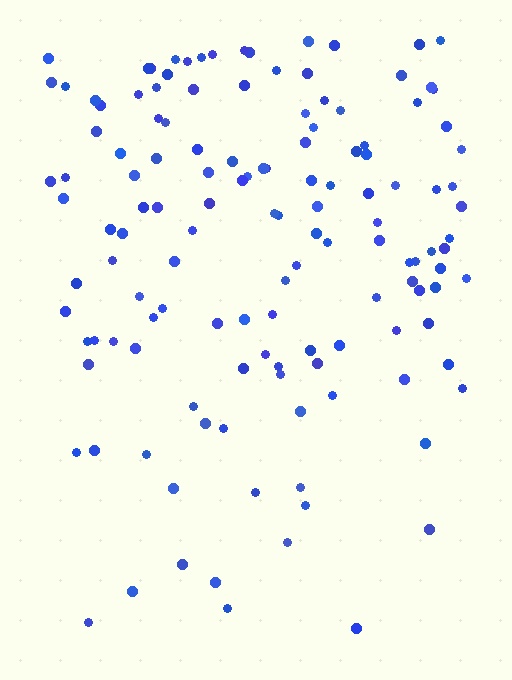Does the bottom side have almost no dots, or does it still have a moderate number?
Still a moderate number, just noticeably fewer than the top.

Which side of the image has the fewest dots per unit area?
The bottom.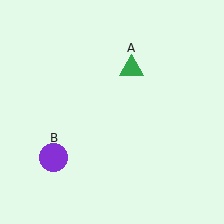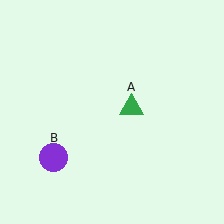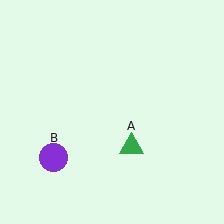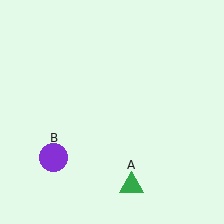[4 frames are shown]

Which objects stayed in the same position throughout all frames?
Purple circle (object B) remained stationary.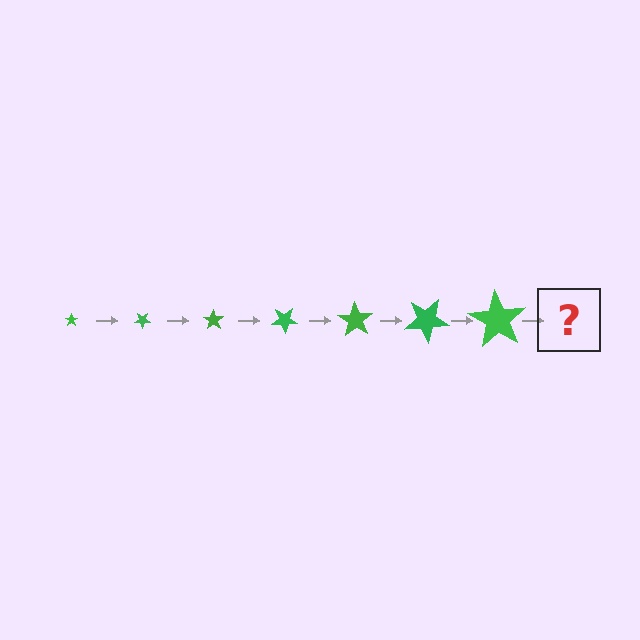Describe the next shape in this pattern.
It should be a star, larger than the previous one and rotated 245 degrees from the start.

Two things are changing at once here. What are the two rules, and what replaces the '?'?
The two rules are that the star grows larger each step and it rotates 35 degrees each step. The '?' should be a star, larger than the previous one and rotated 245 degrees from the start.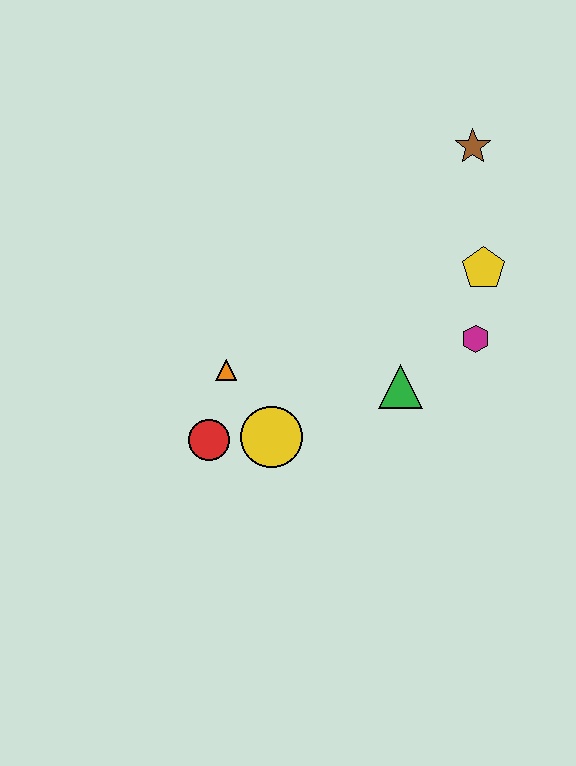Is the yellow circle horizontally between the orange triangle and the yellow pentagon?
Yes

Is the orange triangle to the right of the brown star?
No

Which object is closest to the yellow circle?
The red circle is closest to the yellow circle.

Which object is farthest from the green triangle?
The brown star is farthest from the green triangle.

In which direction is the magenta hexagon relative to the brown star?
The magenta hexagon is below the brown star.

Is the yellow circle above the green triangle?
No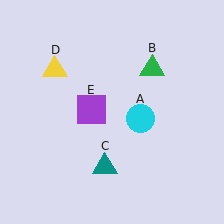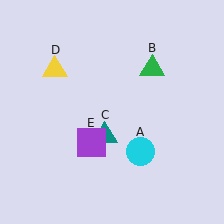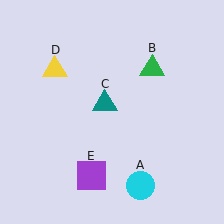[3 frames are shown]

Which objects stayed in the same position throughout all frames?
Green triangle (object B) and yellow triangle (object D) remained stationary.